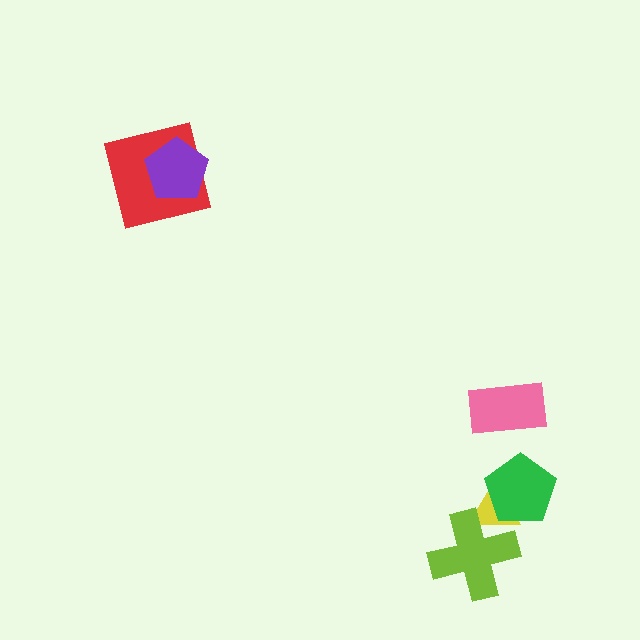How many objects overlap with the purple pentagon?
1 object overlaps with the purple pentagon.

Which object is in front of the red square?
The purple pentagon is in front of the red square.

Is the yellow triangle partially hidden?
Yes, it is partially covered by another shape.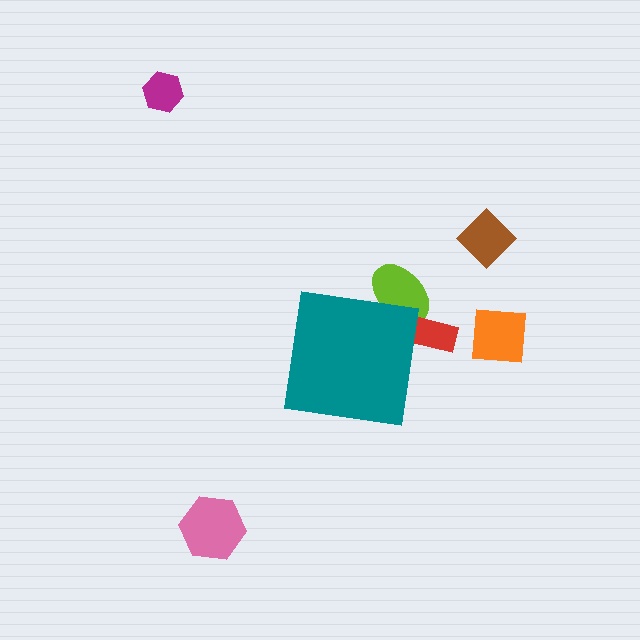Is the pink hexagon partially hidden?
No, the pink hexagon is fully visible.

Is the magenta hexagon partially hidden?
No, the magenta hexagon is fully visible.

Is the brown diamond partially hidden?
No, the brown diamond is fully visible.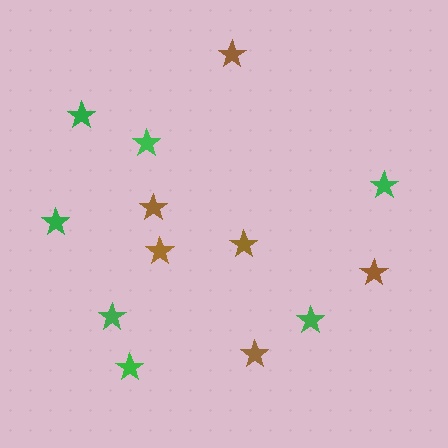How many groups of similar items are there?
There are 2 groups: one group of brown stars (6) and one group of green stars (7).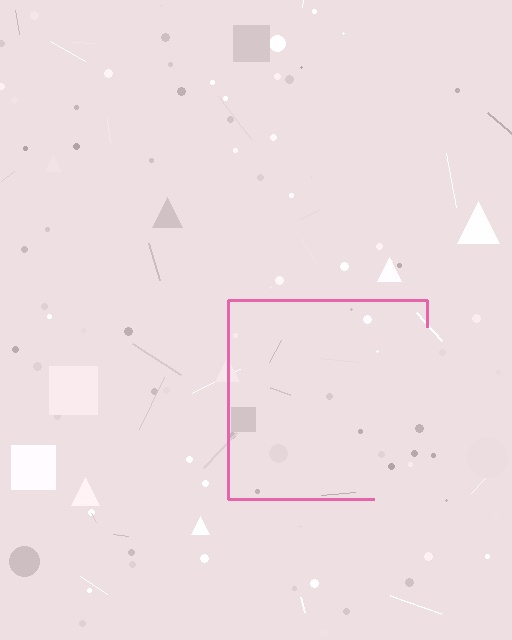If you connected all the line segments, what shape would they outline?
They would outline a square.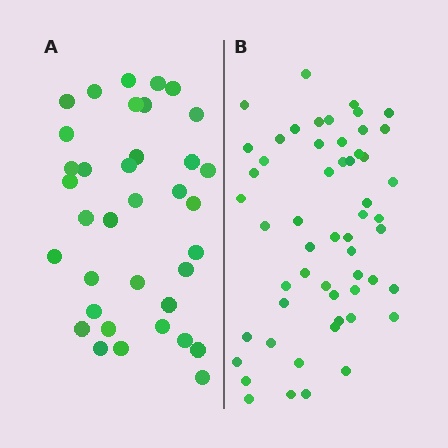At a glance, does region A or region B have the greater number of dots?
Region B (the right region) has more dots.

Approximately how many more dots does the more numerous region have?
Region B has approximately 20 more dots than region A.